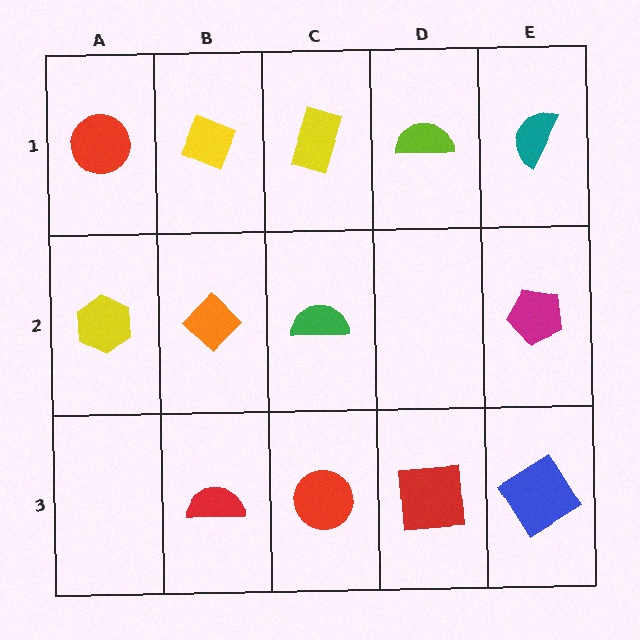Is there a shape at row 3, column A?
No, that cell is empty.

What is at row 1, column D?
A lime semicircle.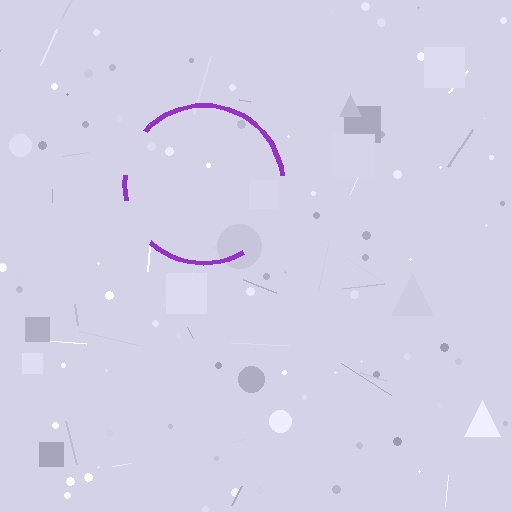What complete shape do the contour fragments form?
The contour fragments form a circle.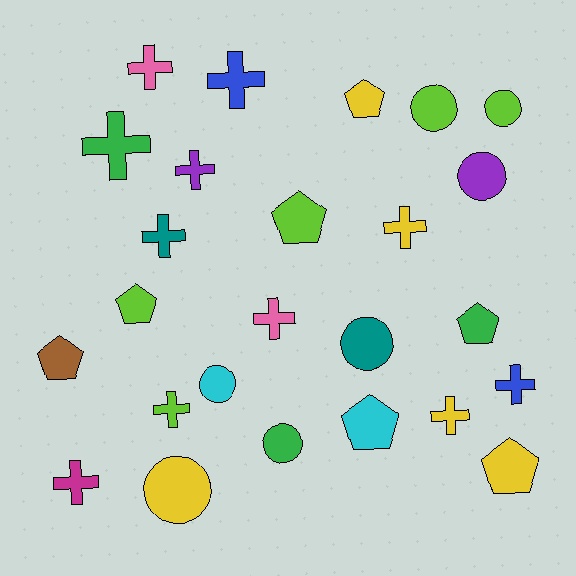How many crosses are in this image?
There are 11 crosses.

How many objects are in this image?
There are 25 objects.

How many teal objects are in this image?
There are 2 teal objects.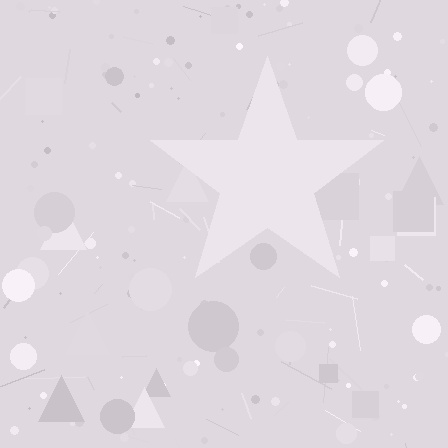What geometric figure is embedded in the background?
A star is embedded in the background.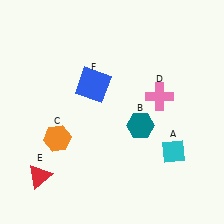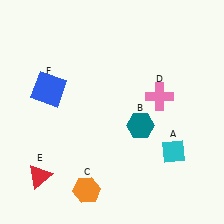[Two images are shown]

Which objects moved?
The objects that moved are: the orange hexagon (C), the blue square (F).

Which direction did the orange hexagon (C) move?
The orange hexagon (C) moved down.